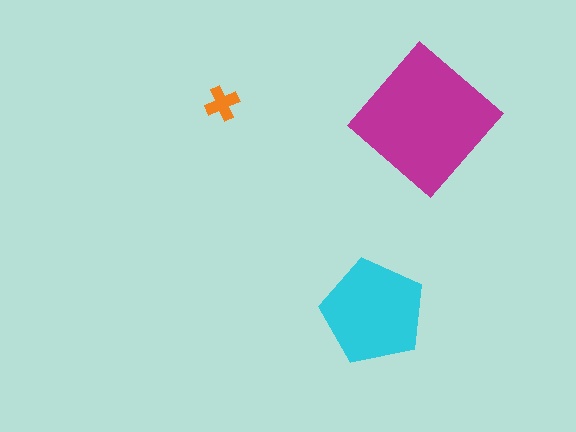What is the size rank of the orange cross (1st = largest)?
3rd.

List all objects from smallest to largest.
The orange cross, the cyan pentagon, the magenta diamond.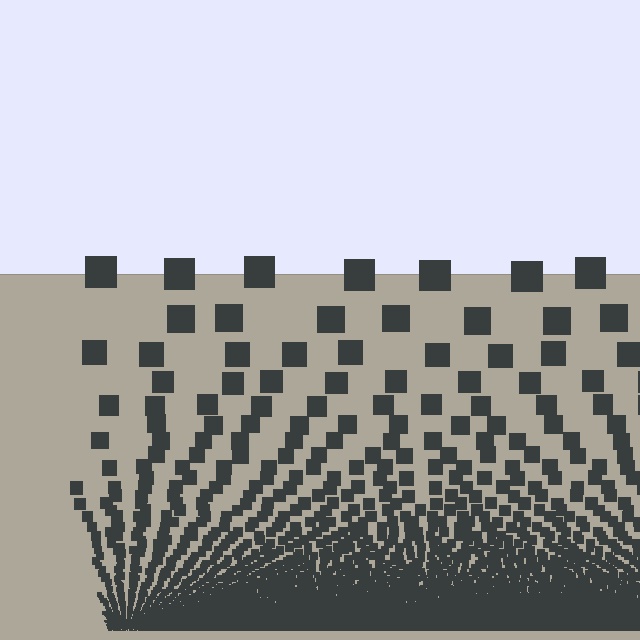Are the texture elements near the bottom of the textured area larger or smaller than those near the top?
Smaller. The gradient is inverted — elements near the bottom are smaller and denser.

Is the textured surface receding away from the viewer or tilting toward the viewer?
The surface appears to tilt toward the viewer. Texture elements get larger and sparser toward the top.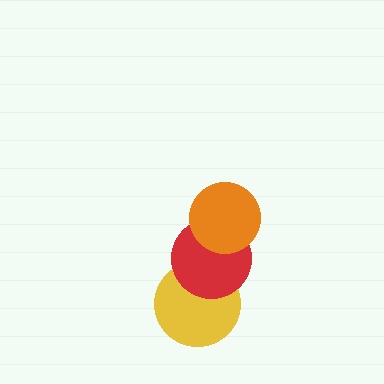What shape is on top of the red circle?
The orange circle is on top of the red circle.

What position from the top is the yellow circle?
The yellow circle is 3rd from the top.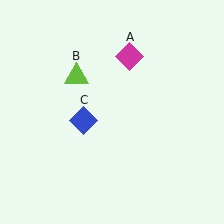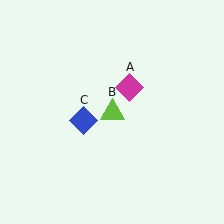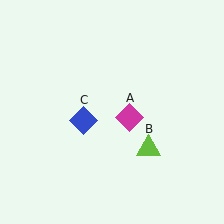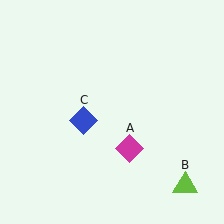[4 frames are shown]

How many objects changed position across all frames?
2 objects changed position: magenta diamond (object A), lime triangle (object B).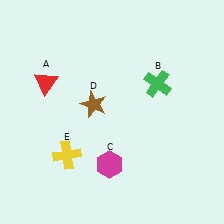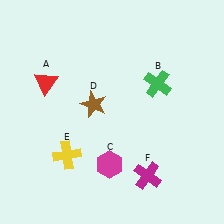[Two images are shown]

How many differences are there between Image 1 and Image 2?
There is 1 difference between the two images.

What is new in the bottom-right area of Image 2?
A magenta cross (F) was added in the bottom-right area of Image 2.